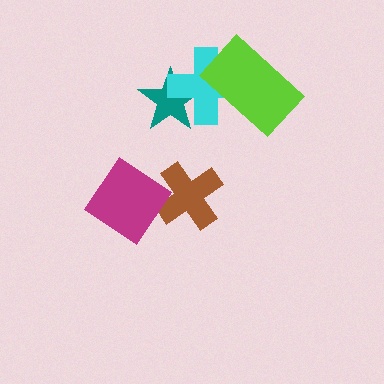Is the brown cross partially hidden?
No, no other shape covers it.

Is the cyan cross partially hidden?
Yes, it is partially covered by another shape.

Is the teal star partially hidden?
Yes, it is partially covered by another shape.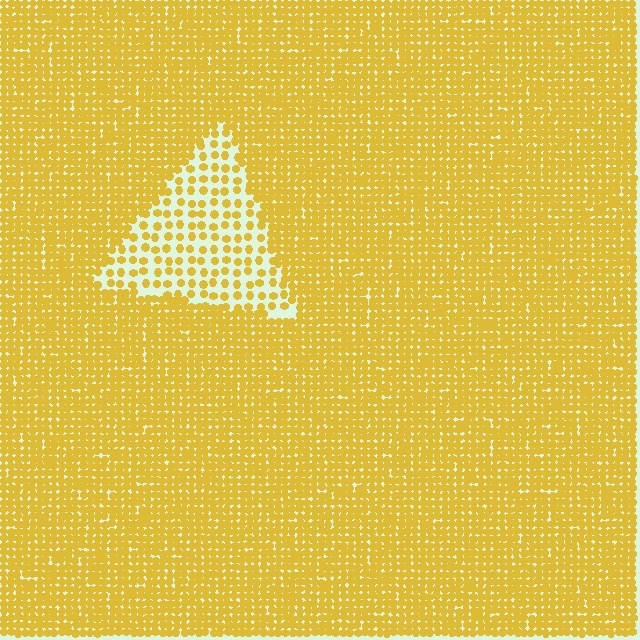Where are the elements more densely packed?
The elements are more densely packed outside the triangle boundary.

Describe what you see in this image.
The image contains small yellow elements arranged at two different densities. A triangle-shaped region is visible where the elements are less densely packed than the surrounding area.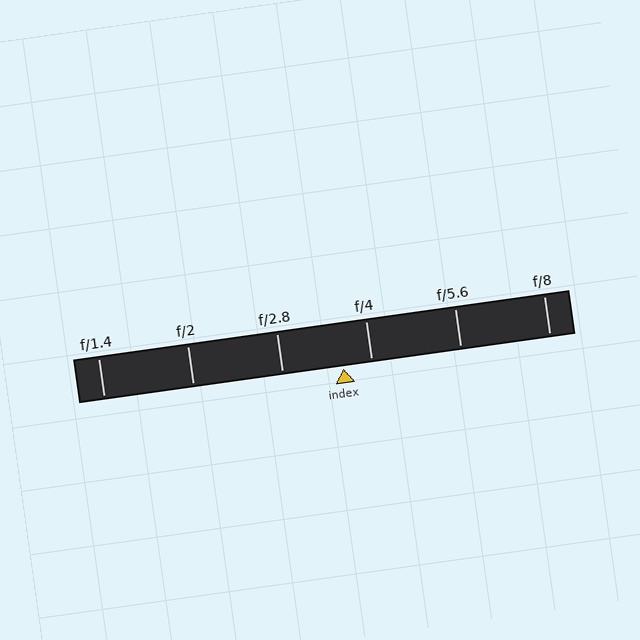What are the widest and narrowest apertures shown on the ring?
The widest aperture shown is f/1.4 and the narrowest is f/8.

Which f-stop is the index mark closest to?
The index mark is closest to f/4.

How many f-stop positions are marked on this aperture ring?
There are 6 f-stop positions marked.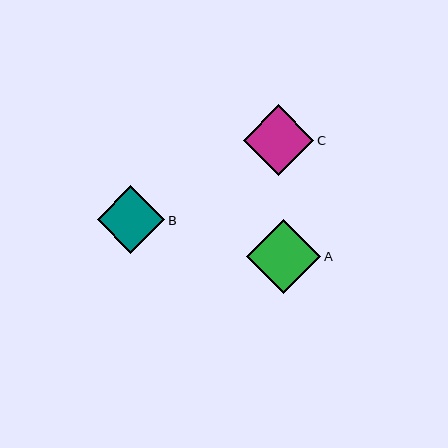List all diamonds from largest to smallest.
From largest to smallest: A, C, B.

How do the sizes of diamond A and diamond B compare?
Diamond A and diamond B are approximately the same size.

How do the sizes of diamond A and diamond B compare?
Diamond A and diamond B are approximately the same size.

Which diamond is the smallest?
Diamond B is the smallest with a size of approximately 68 pixels.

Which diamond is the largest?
Diamond A is the largest with a size of approximately 74 pixels.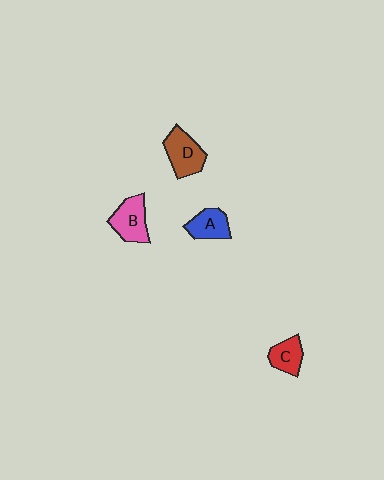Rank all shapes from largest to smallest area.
From largest to smallest: D (brown), B (pink), A (blue), C (red).